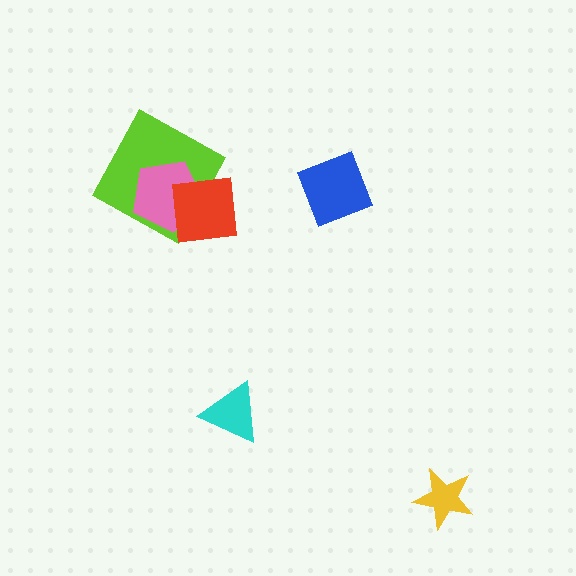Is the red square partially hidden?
No, no other shape covers it.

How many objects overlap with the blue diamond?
0 objects overlap with the blue diamond.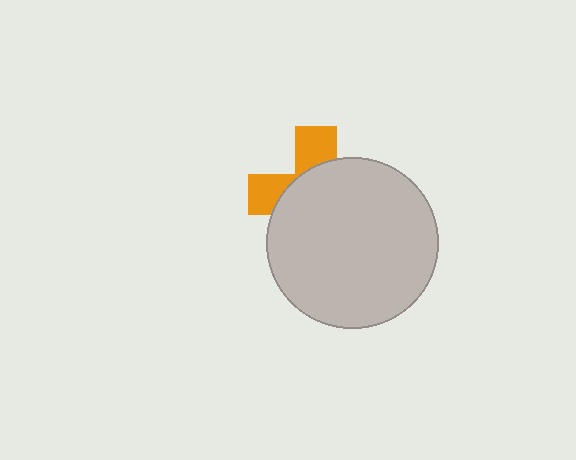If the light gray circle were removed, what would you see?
You would see the complete orange cross.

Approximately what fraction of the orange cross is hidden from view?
Roughly 67% of the orange cross is hidden behind the light gray circle.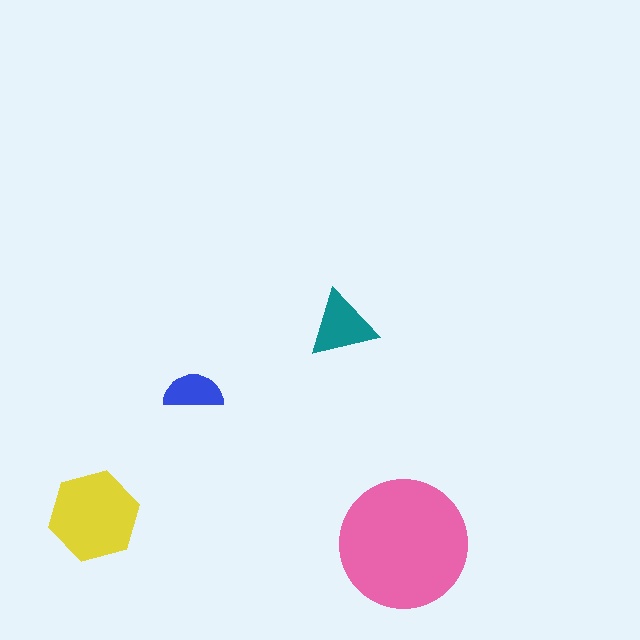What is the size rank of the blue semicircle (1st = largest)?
4th.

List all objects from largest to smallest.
The pink circle, the yellow hexagon, the teal triangle, the blue semicircle.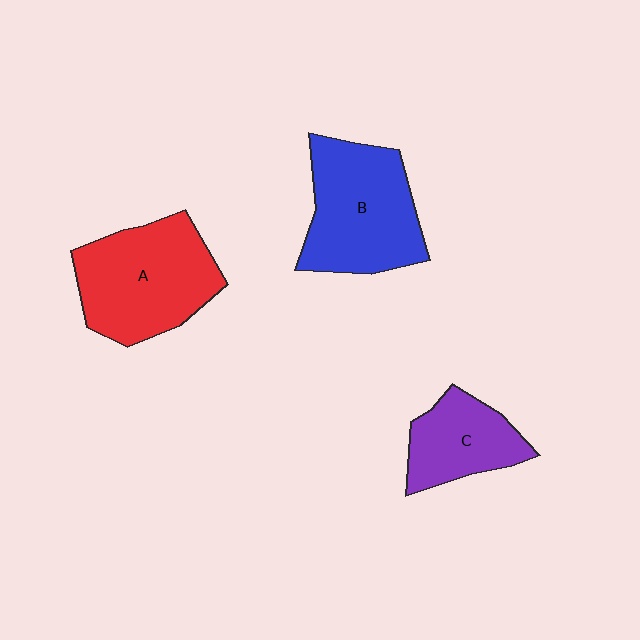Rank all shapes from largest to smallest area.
From largest to smallest: A (red), B (blue), C (purple).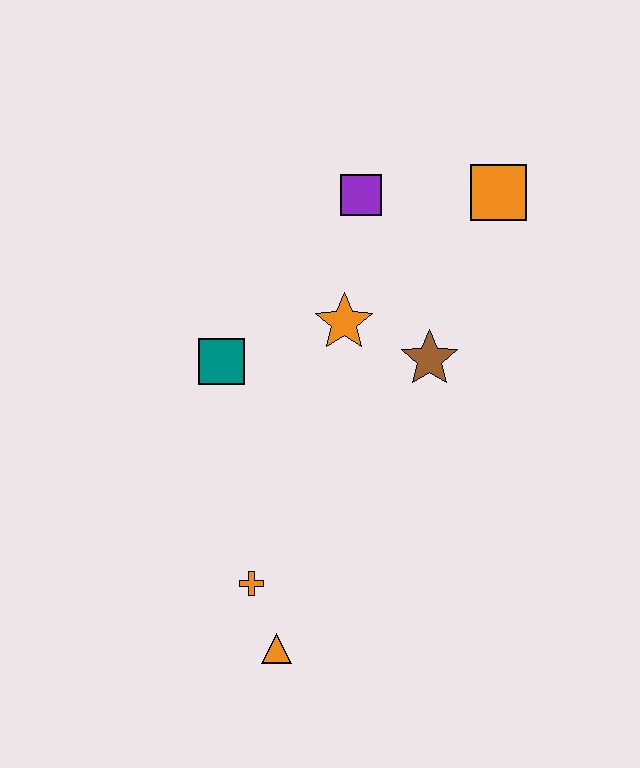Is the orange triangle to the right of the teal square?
Yes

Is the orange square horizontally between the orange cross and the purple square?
No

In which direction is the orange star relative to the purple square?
The orange star is below the purple square.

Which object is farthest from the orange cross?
The orange square is farthest from the orange cross.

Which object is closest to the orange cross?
The orange triangle is closest to the orange cross.